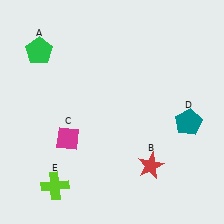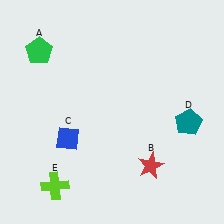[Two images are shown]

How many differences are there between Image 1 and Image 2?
There is 1 difference between the two images.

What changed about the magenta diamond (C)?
In Image 1, C is magenta. In Image 2, it changed to blue.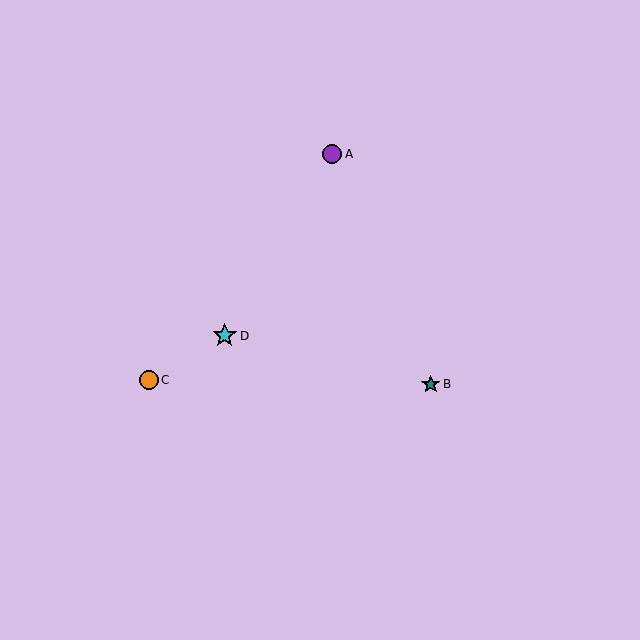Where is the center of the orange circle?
The center of the orange circle is at (149, 380).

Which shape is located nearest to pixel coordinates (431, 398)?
The teal star (labeled B) at (431, 384) is nearest to that location.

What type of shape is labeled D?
Shape D is a cyan star.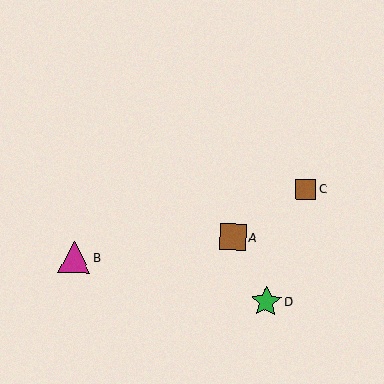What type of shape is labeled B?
Shape B is a magenta triangle.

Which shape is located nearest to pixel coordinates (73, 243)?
The magenta triangle (labeled B) at (74, 257) is nearest to that location.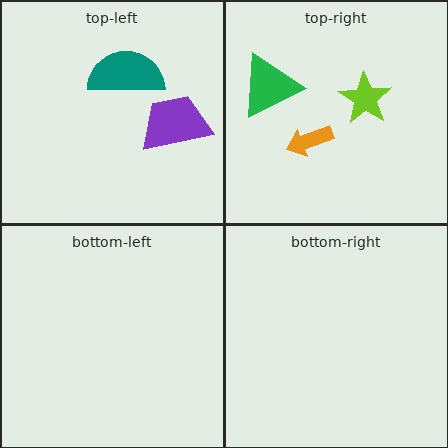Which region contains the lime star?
The top-right region.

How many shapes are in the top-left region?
2.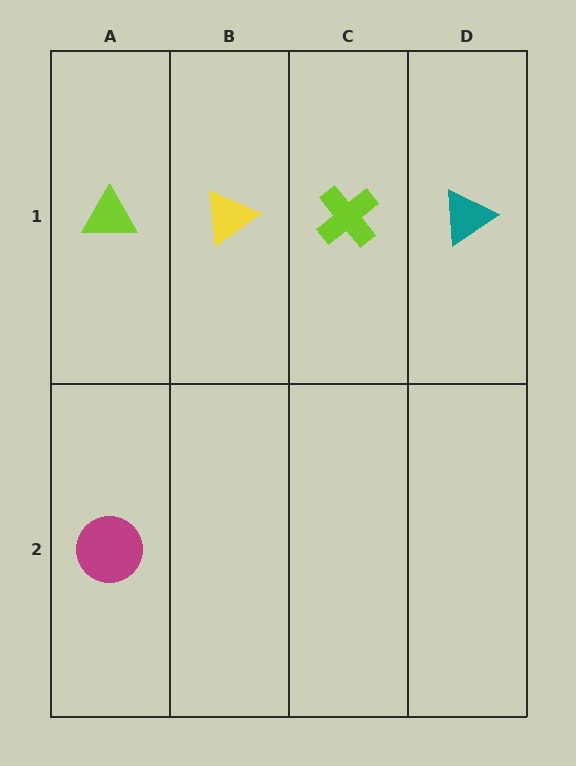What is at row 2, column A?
A magenta circle.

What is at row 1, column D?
A teal triangle.